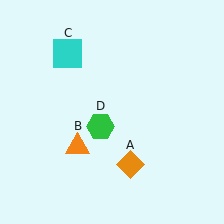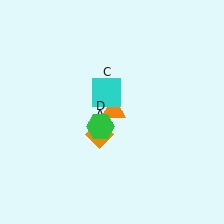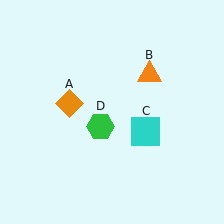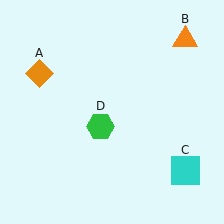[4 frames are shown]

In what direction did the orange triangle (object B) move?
The orange triangle (object B) moved up and to the right.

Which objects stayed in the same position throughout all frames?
Green hexagon (object D) remained stationary.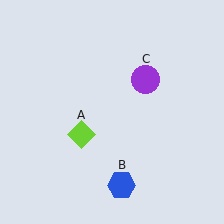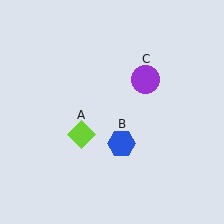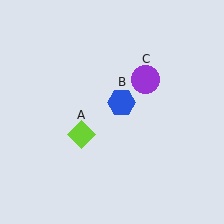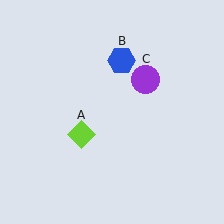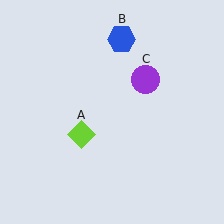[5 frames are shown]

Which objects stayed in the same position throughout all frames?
Lime diamond (object A) and purple circle (object C) remained stationary.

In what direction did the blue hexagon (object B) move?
The blue hexagon (object B) moved up.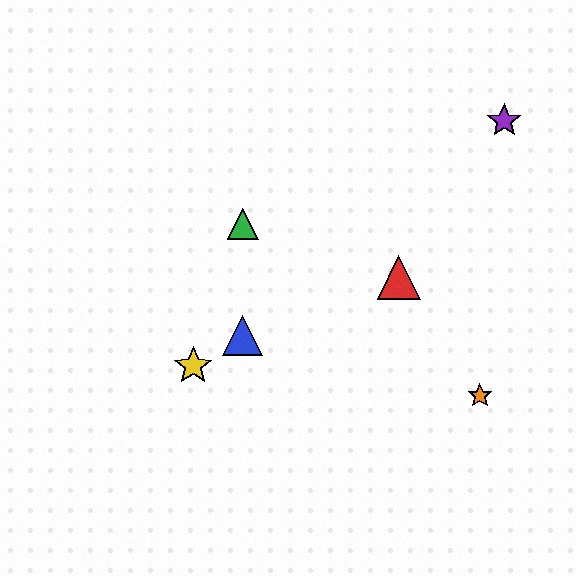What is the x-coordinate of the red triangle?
The red triangle is at x≈399.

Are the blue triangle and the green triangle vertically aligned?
Yes, both are at x≈243.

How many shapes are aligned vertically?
2 shapes (the blue triangle, the green triangle) are aligned vertically.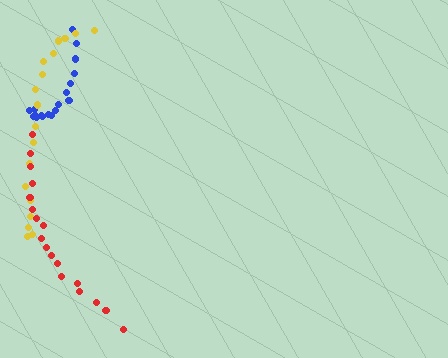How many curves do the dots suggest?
There are 3 distinct paths.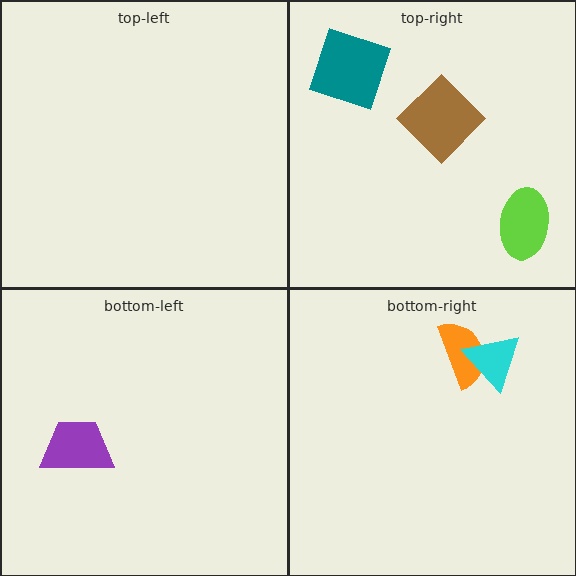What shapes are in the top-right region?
The brown diamond, the teal square, the lime ellipse.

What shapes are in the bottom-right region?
The orange semicircle, the cyan triangle.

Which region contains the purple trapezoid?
The bottom-left region.